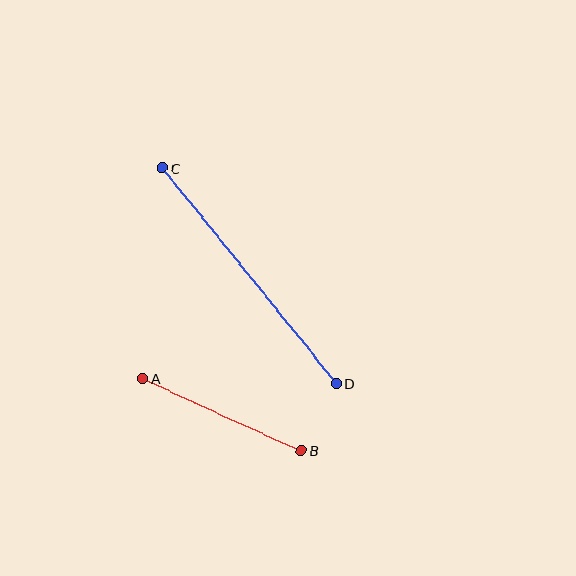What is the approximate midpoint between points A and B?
The midpoint is at approximately (222, 415) pixels.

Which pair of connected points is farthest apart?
Points C and D are farthest apart.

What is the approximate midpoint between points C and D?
The midpoint is at approximately (249, 276) pixels.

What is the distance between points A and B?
The distance is approximately 174 pixels.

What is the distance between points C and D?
The distance is approximately 277 pixels.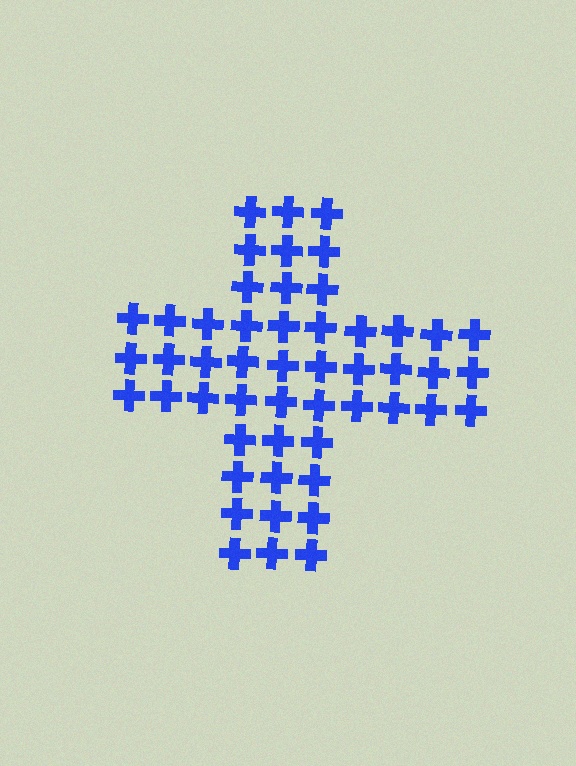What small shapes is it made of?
It is made of small crosses.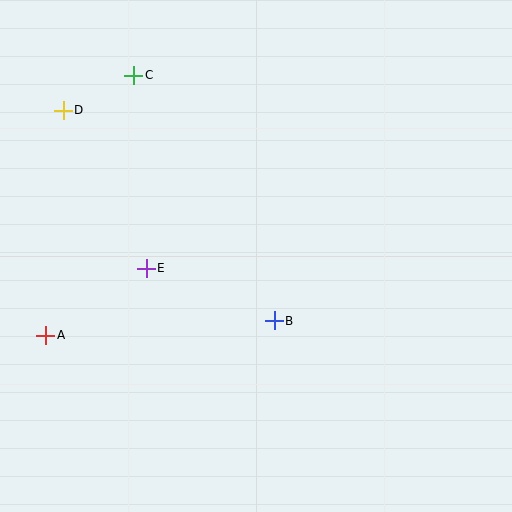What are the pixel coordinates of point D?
Point D is at (63, 110).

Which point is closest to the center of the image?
Point B at (274, 321) is closest to the center.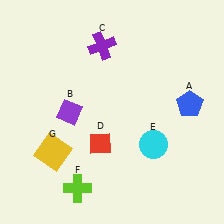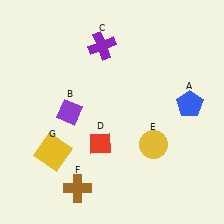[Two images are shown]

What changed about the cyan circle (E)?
In Image 1, E is cyan. In Image 2, it changed to yellow.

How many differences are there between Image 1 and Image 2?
There are 2 differences between the two images.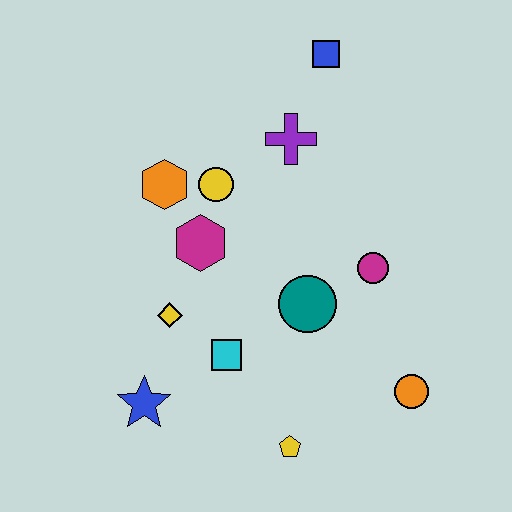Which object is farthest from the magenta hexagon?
The orange circle is farthest from the magenta hexagon.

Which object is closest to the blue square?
The purple cross is closest to the blue square.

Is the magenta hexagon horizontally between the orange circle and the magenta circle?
No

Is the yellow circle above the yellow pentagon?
Yes